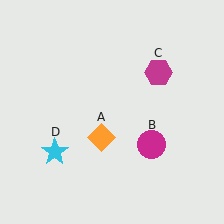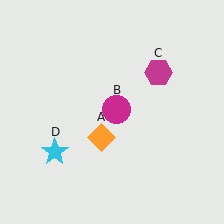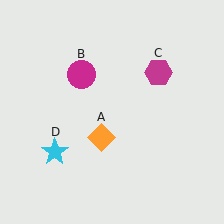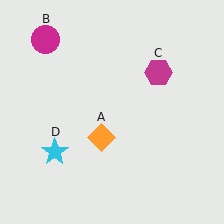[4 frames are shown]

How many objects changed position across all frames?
1 object changed position: magenta circle (object B).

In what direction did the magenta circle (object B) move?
The magenta circle (object B) moved up and to the left.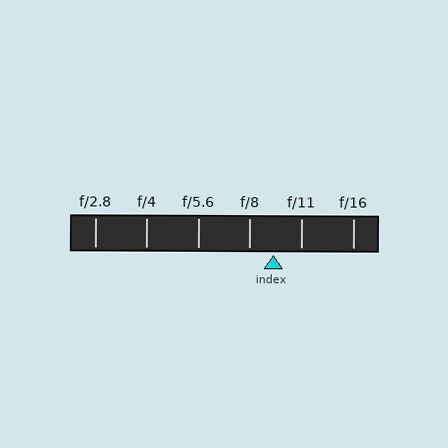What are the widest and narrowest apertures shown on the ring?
The widest aperture shown is f/2.8 and the narrowest is f/16.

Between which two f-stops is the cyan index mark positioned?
The index mark is between f/8 and f/11.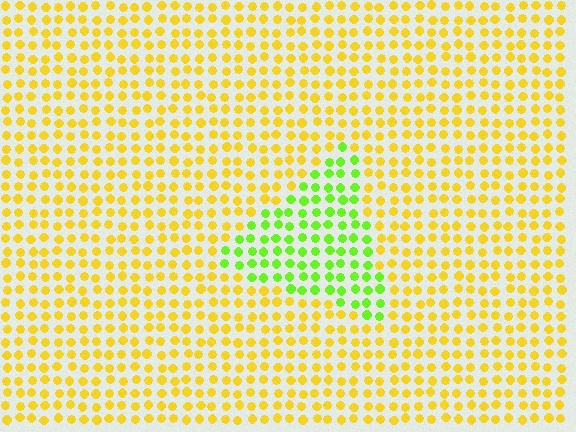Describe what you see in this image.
The image is filled with small yellow elements in a uniform arrangement. A triangle-shaped region is visible where the elements are tinted to a slightly different hue, forming a subtle color boundary.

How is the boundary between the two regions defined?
The boundary is defined purely by a slight shift in hue (about 50 degrees). Spacing, size, and orientation are identical on both sides.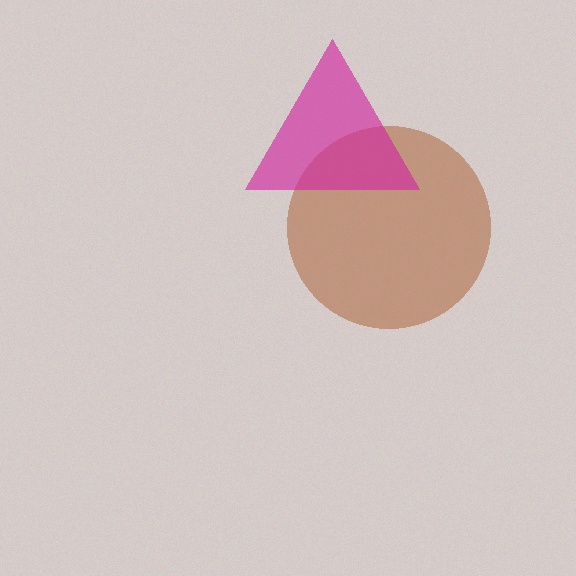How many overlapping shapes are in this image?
There are 2 overlapping shapes in the image.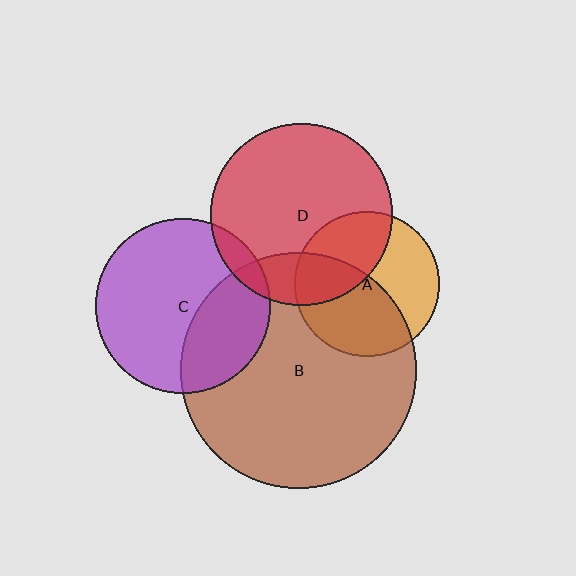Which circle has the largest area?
Circle B (brown).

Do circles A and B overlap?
Yes.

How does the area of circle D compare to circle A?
Approximately 1.6 times.